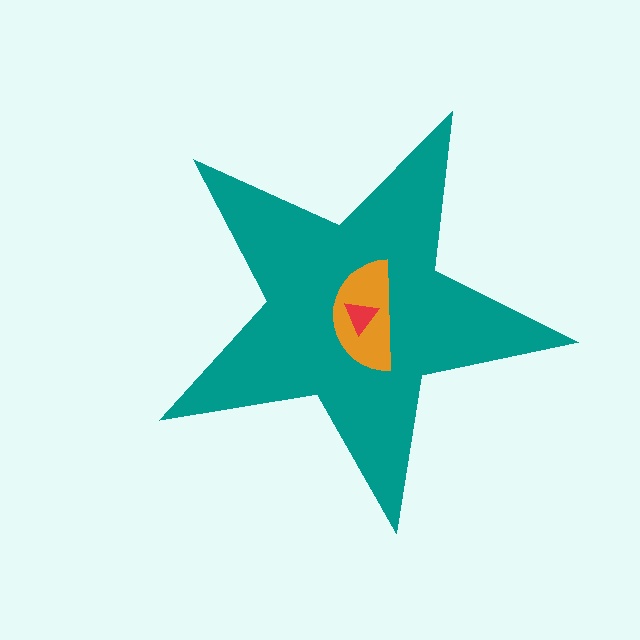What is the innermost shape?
The red triangle.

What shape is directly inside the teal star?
The orange semicircle.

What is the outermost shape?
The teal star.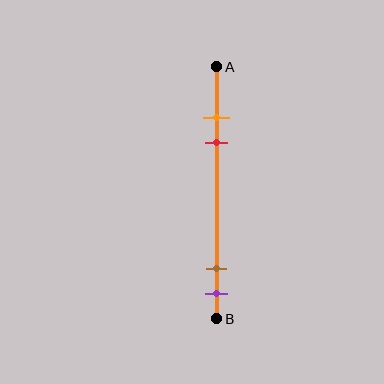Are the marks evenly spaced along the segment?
No, the marks are not evenly spaced.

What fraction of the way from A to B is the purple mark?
The purple mark is approximately 90% (0.9) of the way from A to B.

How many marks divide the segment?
There are 4 marks dividing the segment.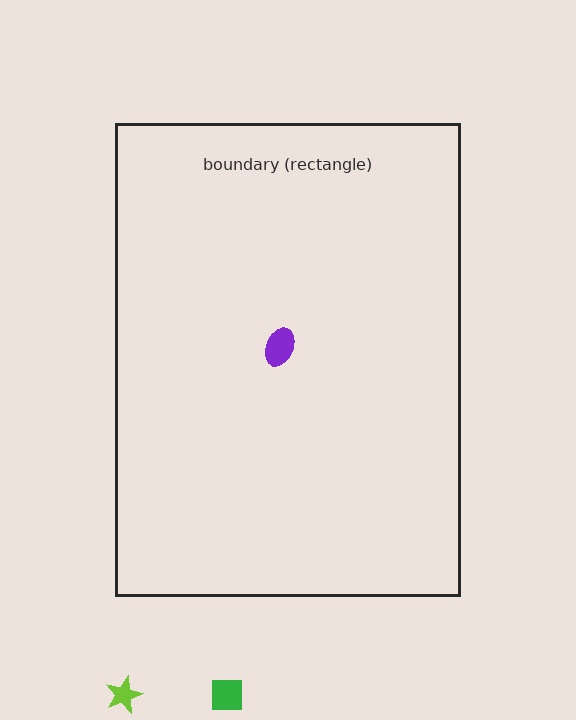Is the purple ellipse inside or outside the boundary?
Inside.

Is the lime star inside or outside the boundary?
Outside.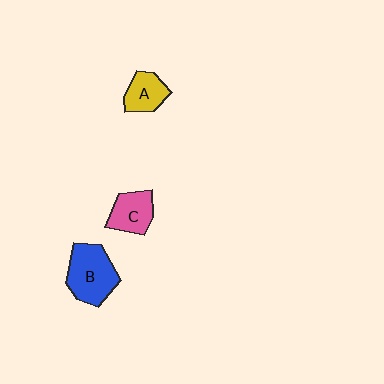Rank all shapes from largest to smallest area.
From largest to smallest: B (blue), C (pink), A (yellow).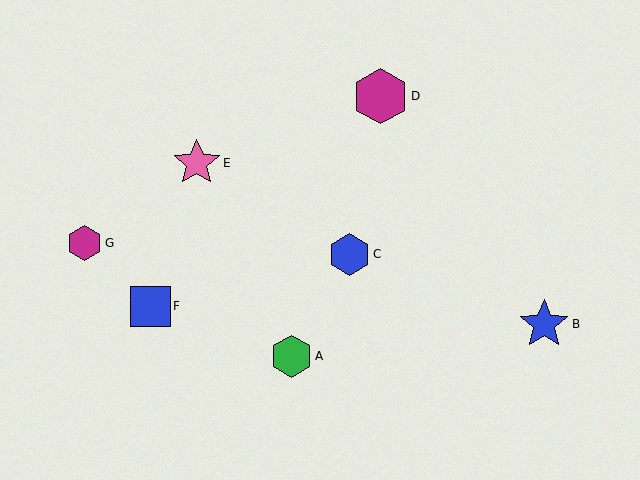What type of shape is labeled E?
Shape E is a pink star.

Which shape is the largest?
The magenta hexagon (labeled D) is the largest.